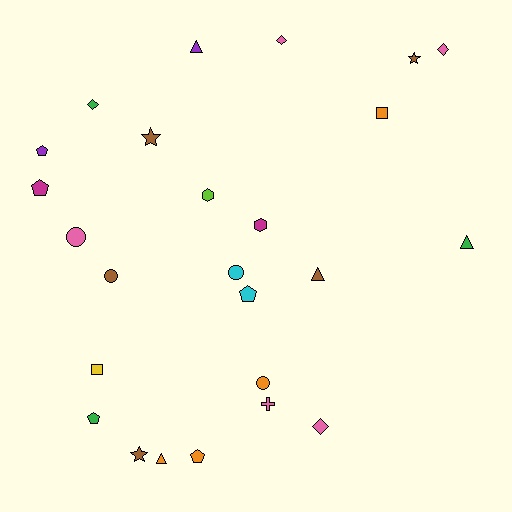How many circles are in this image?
There are 4 circles.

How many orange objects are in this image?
There are 4 orange objects.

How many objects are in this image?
There are 25 objects.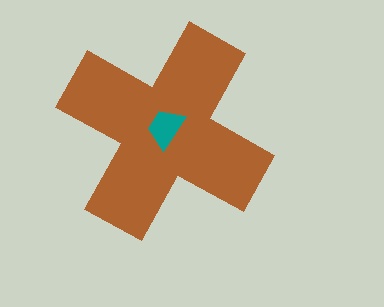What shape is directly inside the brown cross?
The teal trapezoid.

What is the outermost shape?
The brown cross.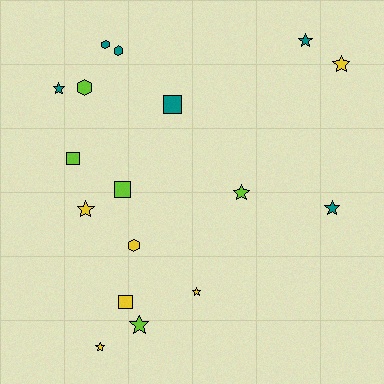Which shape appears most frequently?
Star, with 9 objects.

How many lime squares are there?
There are 2 lime squares.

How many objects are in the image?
There are 17 objects.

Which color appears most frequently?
Yellow, with 6 objects.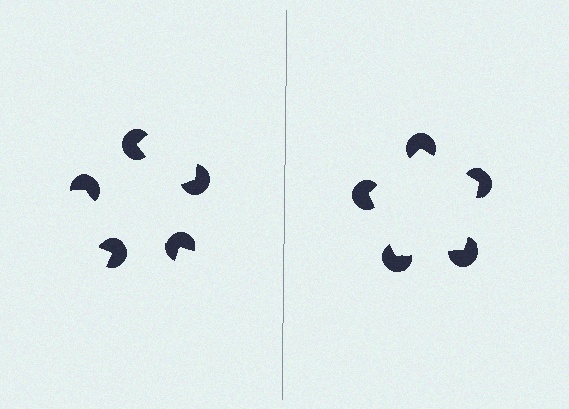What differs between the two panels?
The pac-man discs are positioned identically on both sides; only the wedge orientations differ. On the right they align to a pentagon; on the left they are misaligned.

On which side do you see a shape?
An illusory pentagon appears on the right side. On the left side the wedge cuts are rotated, so no coherent shape forms.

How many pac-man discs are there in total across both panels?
10 — 5 on each side.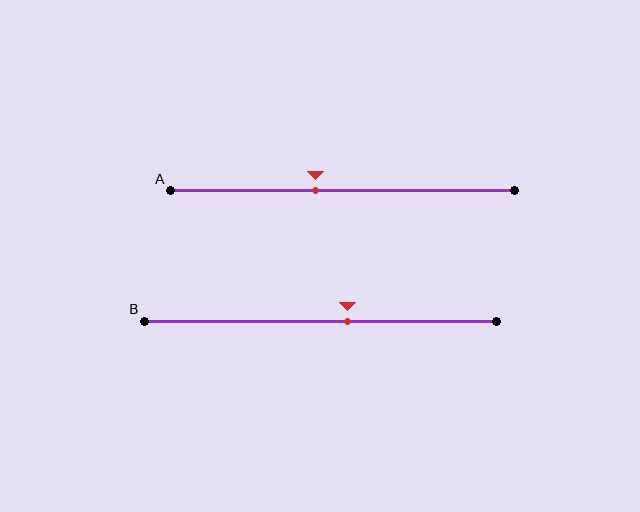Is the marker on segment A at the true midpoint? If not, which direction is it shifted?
No, the marker on segment A is shifted to the left by about 8% of the segment length.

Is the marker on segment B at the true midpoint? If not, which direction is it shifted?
No, the marker on segment B is shifted to the right by about 8% of the segment length.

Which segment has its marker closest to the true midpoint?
Segment B has its marker closest to the true midpoint.